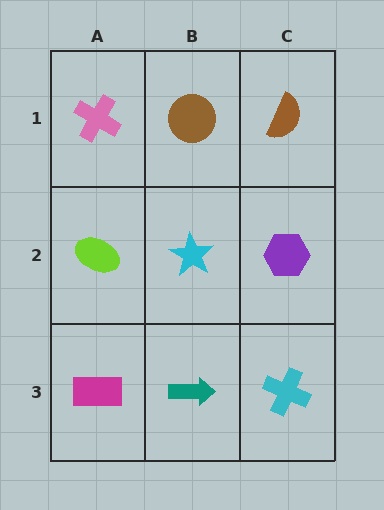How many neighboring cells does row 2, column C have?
3.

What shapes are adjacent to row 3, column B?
A cyan star (row 2, column B), a magenta rectangle (row 3, column A), a cyan cross (row 3, column C).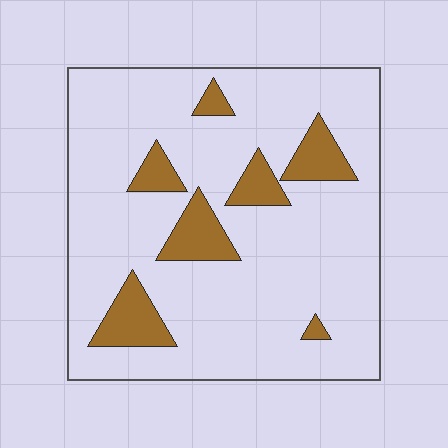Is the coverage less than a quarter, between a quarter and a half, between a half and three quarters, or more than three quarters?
Less than a quarter.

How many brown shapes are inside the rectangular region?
7.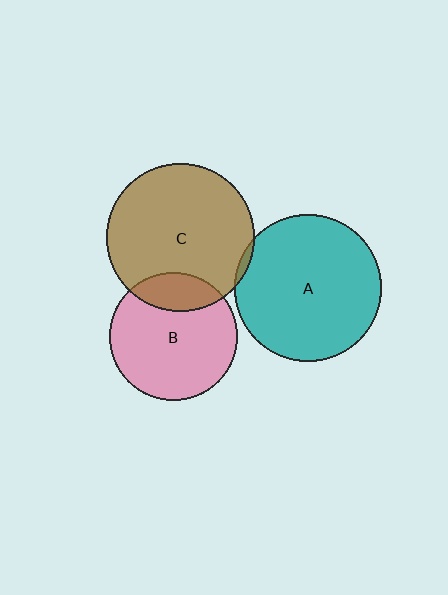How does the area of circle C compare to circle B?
Approximately 1.3 times.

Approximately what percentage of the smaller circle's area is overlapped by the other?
Approximately 20%.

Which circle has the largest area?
Circle C (brown).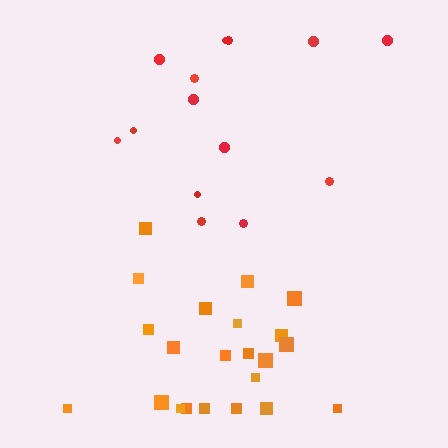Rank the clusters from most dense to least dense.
orange, red.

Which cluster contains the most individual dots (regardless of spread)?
Orange (22).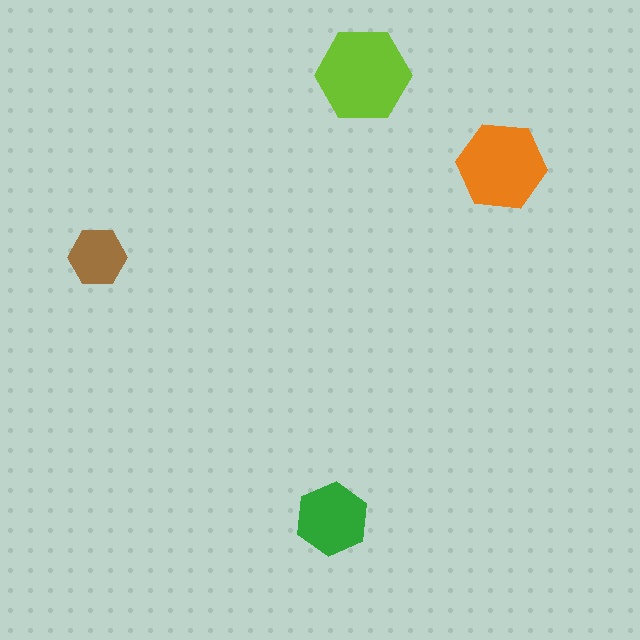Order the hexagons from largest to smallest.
the lime one, the orange one, the green one, the brown one.